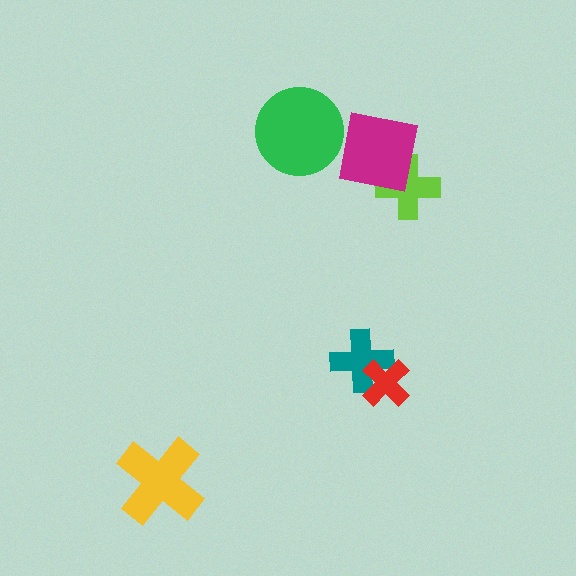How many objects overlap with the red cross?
1 object overlaps with the red cross.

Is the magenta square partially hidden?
Yes, it is partially covered by another shape.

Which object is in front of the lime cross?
The magenta square is in front of the lime cross.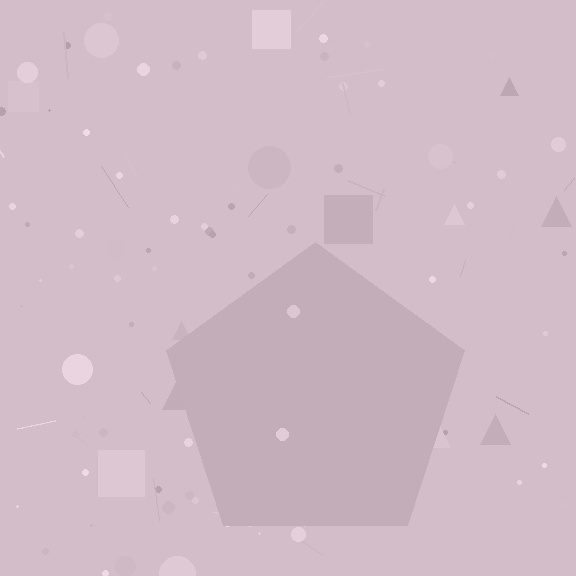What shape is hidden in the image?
A pentagon is hidden in the image.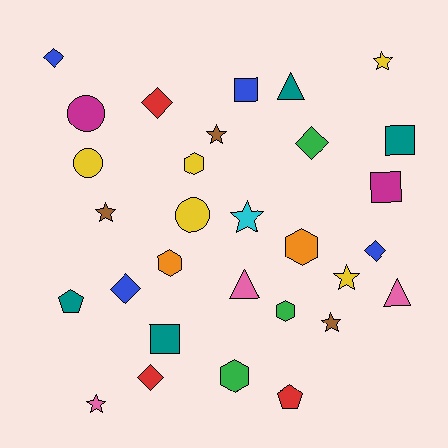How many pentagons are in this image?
There are 2 pentagons.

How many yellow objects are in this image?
There are 5 yellow objects.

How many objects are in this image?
There are 30 objects.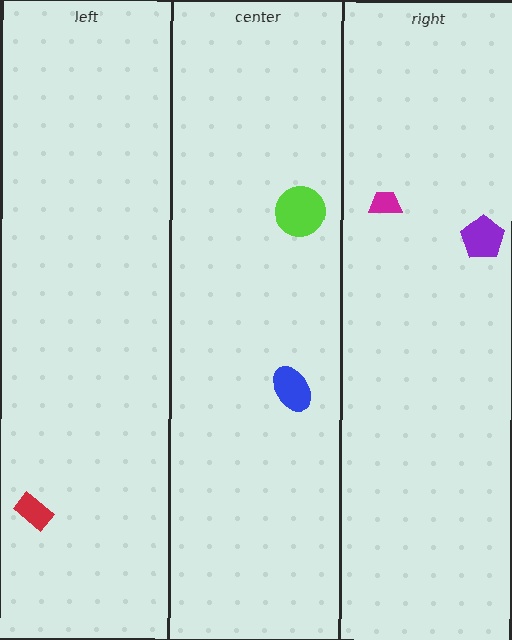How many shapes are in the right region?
2.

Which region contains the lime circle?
The center region.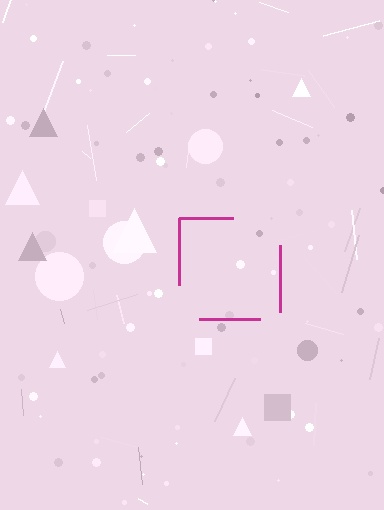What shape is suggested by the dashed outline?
The dashed outline suggests a square.